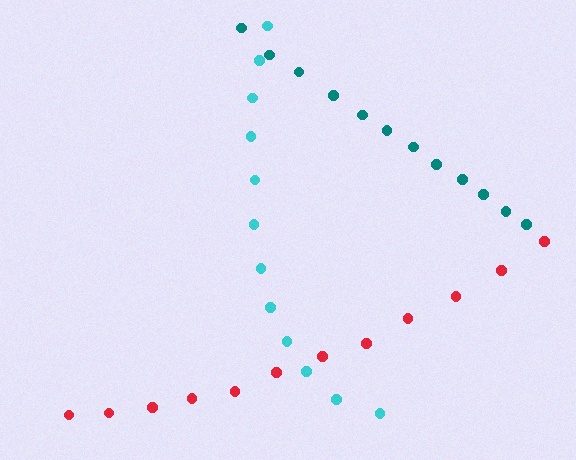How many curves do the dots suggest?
There are 3 distinct paths.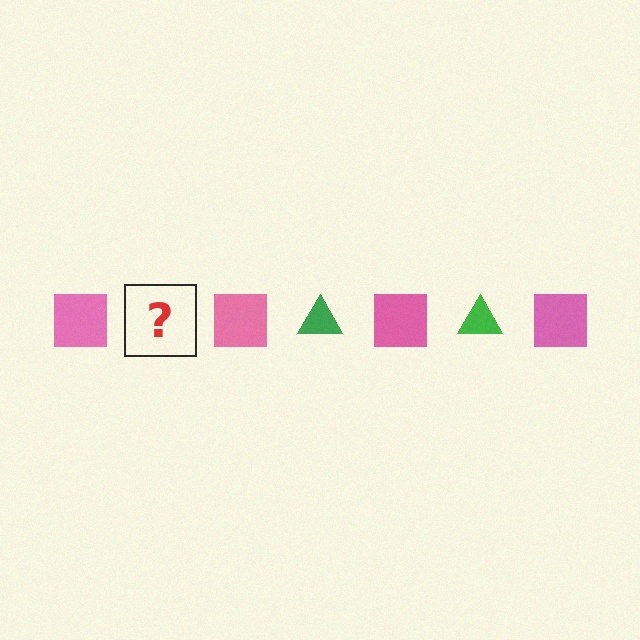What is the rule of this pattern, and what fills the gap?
The rule is that the pattern alternates between pink square and green triangle. The gap should be filled with a green triangle.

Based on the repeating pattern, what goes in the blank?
The blank should be a green triangle.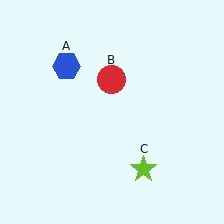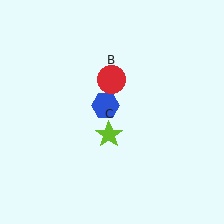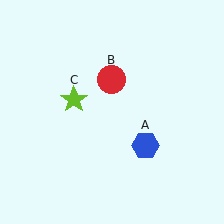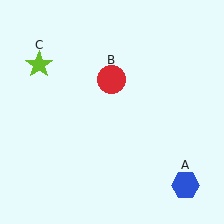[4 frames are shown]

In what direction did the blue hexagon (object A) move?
The blue hexagon (object A) moved down and to the right.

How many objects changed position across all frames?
2 objects changed position: blue hexagon (object A), lime star (object C).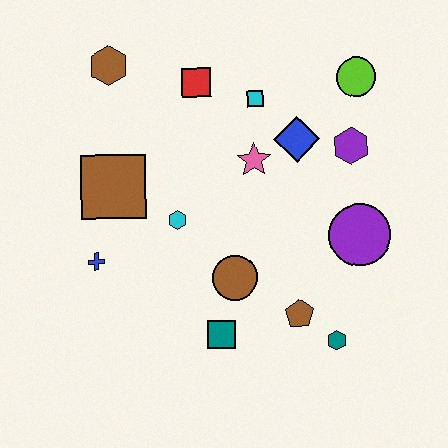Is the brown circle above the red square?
No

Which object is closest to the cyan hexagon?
The brown square is closest to the cyan hexagon.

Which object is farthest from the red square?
The teal hexagon is farthest from the red square.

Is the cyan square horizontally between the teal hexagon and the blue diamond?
No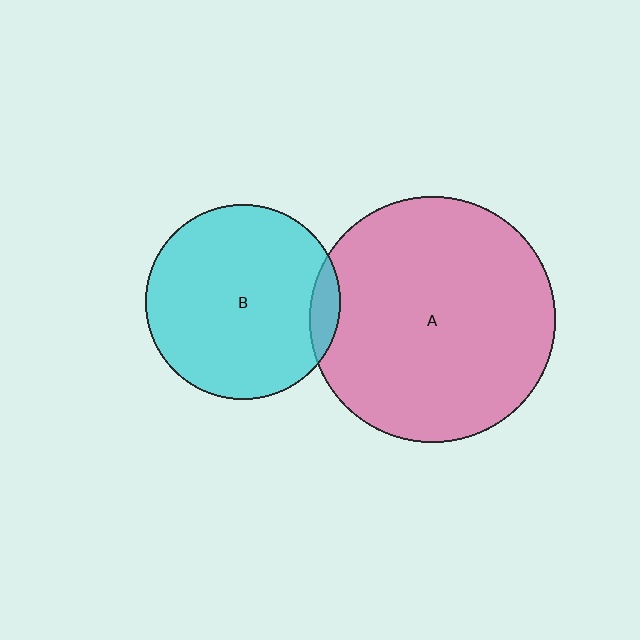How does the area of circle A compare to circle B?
Approximately 1.6 times.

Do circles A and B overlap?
Yes.